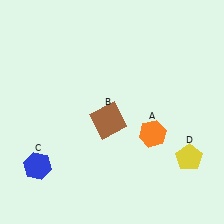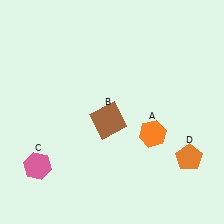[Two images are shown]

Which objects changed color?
C changed from blue to pink. D changed from yellow to orange.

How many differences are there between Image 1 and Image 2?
There are 2 differences between the two images.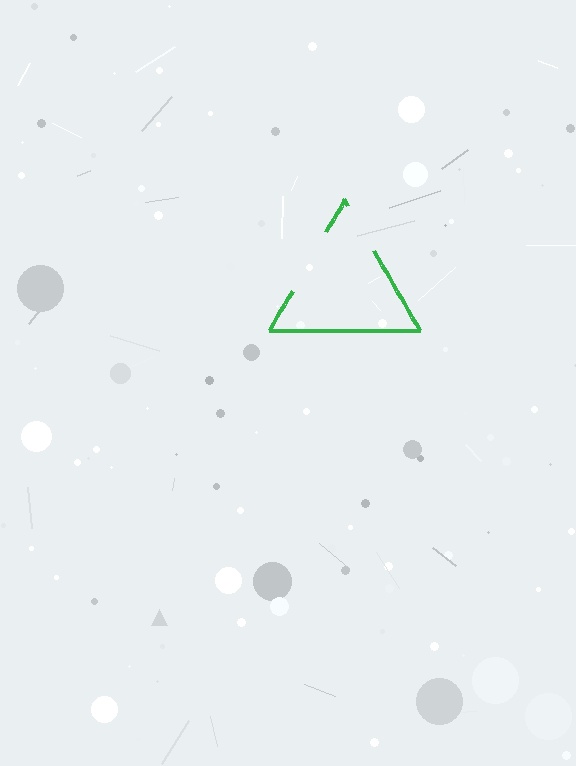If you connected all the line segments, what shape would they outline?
They would outline a triangle.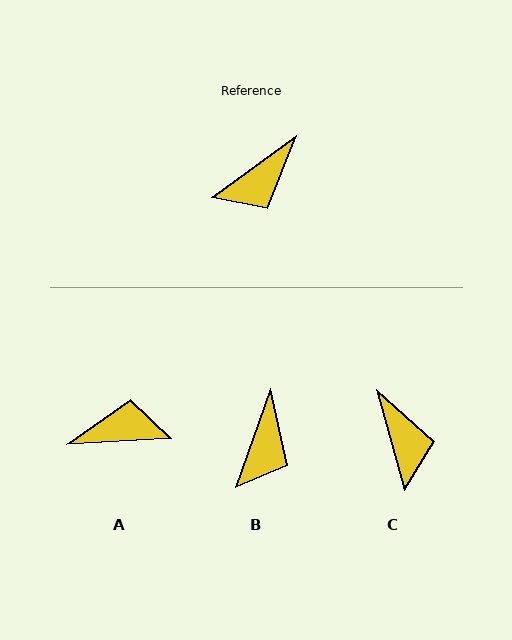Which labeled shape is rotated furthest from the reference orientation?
A, about 147 degrees away.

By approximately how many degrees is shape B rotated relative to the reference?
Approximately 34 degrees counter-clockwise.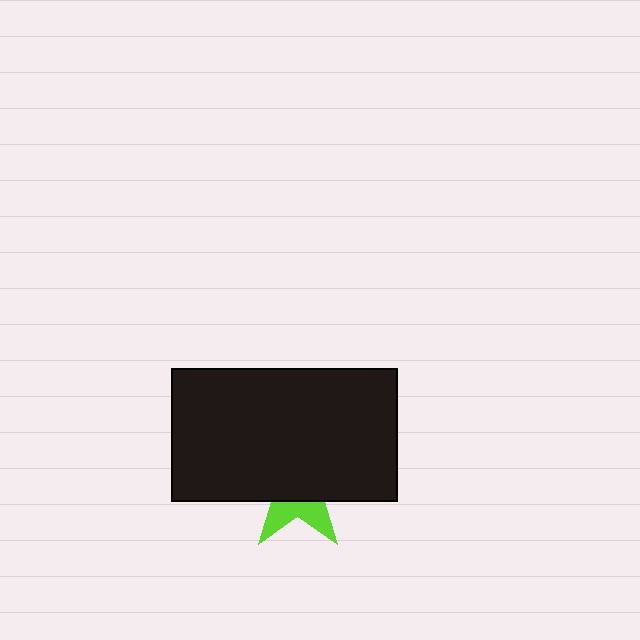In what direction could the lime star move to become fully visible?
The lime star could move down. That would shift it out from behind the black rectangle entirely.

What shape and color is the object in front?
The object in front is a black rectangle.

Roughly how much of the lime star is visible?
A small part of it is visible (roughly 33%).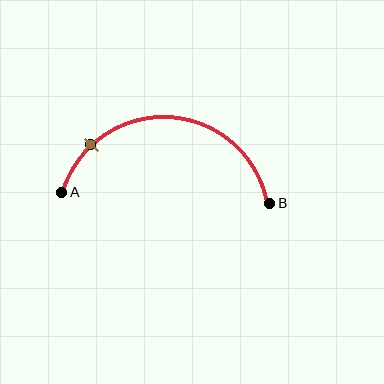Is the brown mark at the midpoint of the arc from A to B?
No. The brown mark lies on the arc but is closer to endpoint A. The arc midpoint would be at the point on the curve equidistant along the arc from both A and B.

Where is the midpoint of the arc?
The arc midpoint is the point on the curve farthest from the straight line joining A and B. It sits above that line.